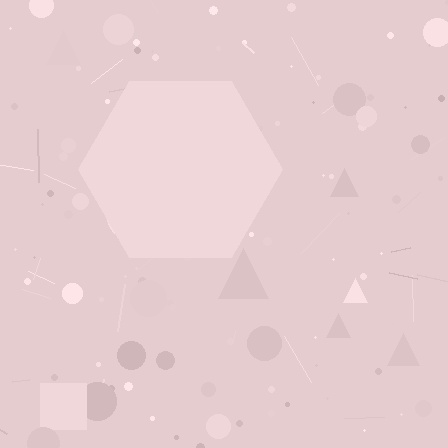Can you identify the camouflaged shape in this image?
The camouflaged shape is a hexagon.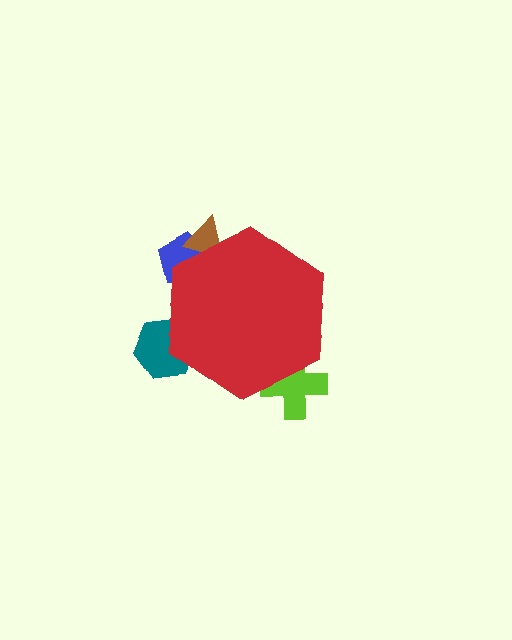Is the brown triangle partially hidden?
Yes, the brown triangle is partially hidden behind the red hexagon.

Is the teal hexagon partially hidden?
Yes, the teal hexagon is partially hidden behind the red hexagon.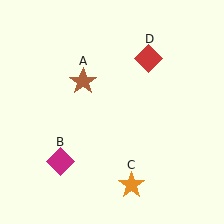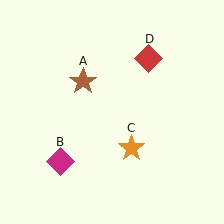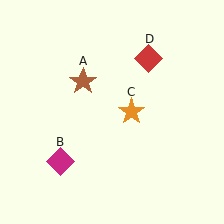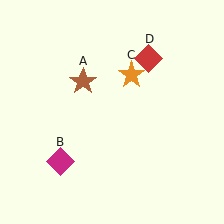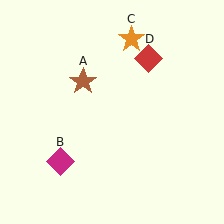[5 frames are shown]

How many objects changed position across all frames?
1 object changed position: orange star (object C).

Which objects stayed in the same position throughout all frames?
Brown star (object A) and magenta diamond (object B) and red diamond (object D) remained stationary.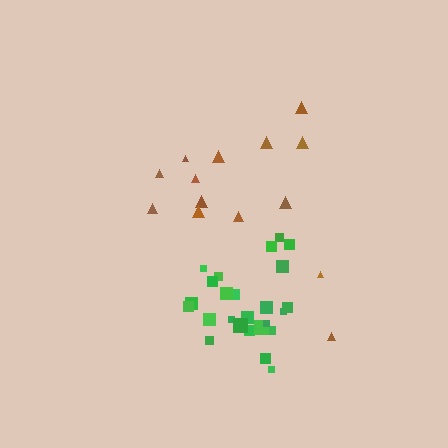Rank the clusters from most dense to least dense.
green, brown.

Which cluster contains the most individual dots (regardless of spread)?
Green (27).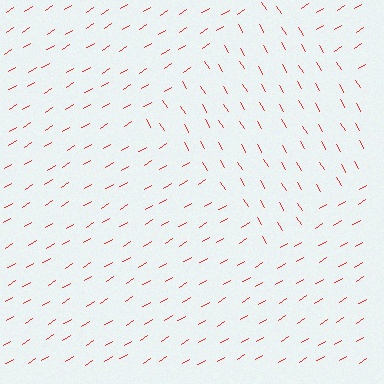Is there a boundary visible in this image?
Yes, there is a texture boundary formed by a change in line orientation.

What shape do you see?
I see a diamond.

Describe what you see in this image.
The image is filled with small red line segments. A diamond region in the image has lines oriented differently from the surrounding lines, creating a visible texture boundary.